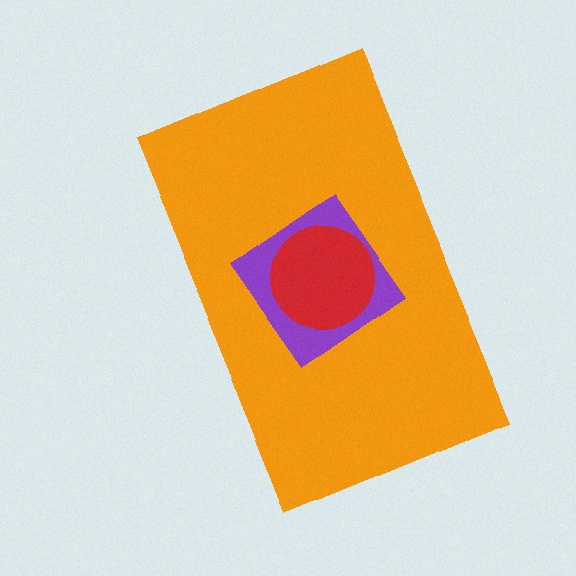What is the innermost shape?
The red circle.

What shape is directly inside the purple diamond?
The red circle.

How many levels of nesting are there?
3.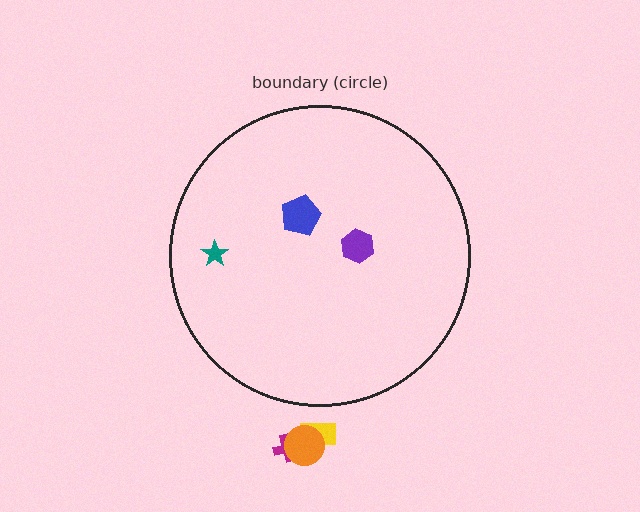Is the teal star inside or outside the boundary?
Inside.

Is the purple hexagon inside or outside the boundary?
Inside.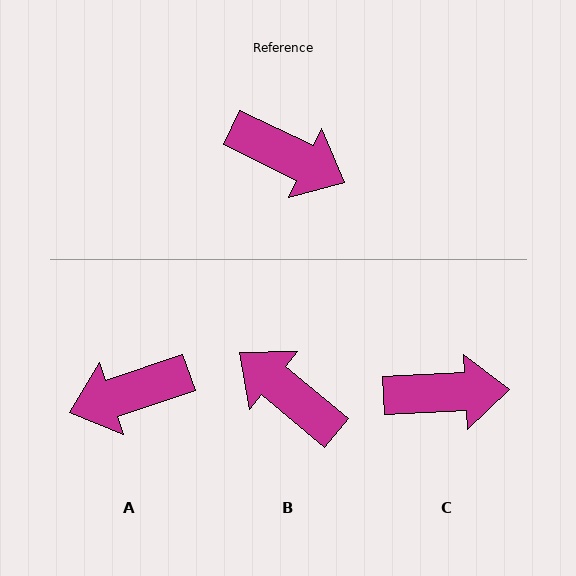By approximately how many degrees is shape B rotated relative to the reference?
Approximately 166 degrees counter-clockwise.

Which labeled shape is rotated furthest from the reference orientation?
B, about 166 degrees away.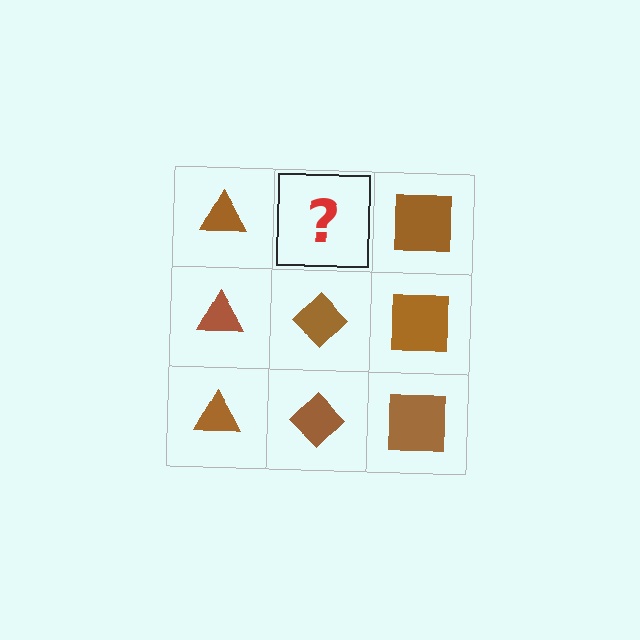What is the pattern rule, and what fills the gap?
The rule is that each column has a consistent shape. The gap should be filled with a brown diamond.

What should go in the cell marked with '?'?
The missing cell should contain a brown diamond.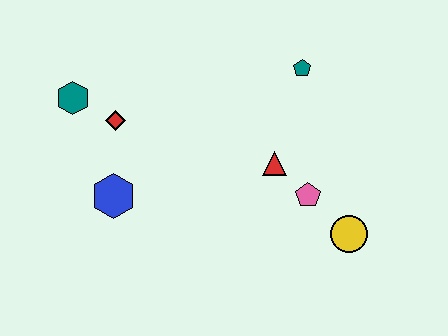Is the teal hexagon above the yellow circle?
Yes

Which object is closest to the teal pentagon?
The red triangle is closest to the teal pentagon.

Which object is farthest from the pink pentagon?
The teal hexagon is farthest from the pink pentagon.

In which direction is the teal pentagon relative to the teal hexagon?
The teal pentagon is to the right of the teal hexagon.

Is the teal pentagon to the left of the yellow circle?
Yes